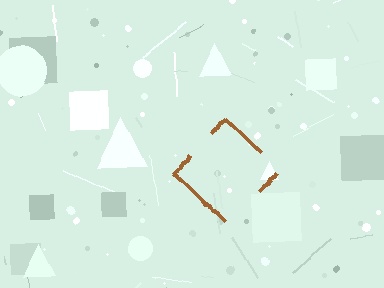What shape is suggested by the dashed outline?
The dashed outline suggests a diamond.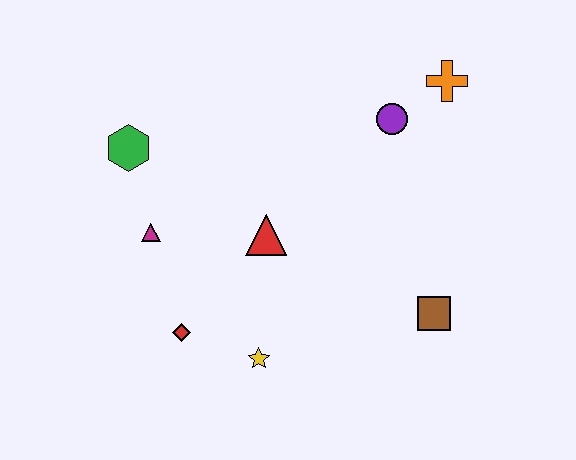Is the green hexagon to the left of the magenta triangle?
Yes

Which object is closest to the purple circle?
The orange cross is closest to the purple circle.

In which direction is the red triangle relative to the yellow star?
The red triangle is above the yellow star.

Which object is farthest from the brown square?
The green hexagon is farthest from the brown square.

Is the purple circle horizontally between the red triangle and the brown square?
Yes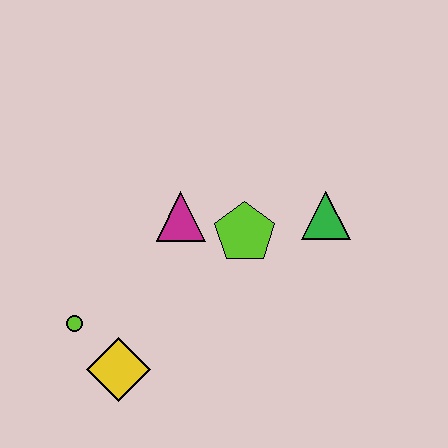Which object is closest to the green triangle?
The lime pentagon is closest to the green triangle.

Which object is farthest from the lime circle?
The green triangle is farthest from the lime circle.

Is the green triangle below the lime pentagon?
No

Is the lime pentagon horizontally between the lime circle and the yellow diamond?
No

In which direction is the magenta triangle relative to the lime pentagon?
The magenta triangle is to the left of the lime pentagon.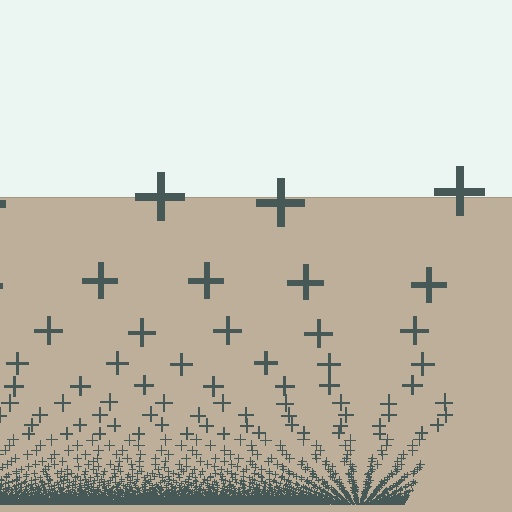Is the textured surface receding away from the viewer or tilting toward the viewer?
The surface appears to tilt toward the viewer. Texture elements get larger and sparser toward the top.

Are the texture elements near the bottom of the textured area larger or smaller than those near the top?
Smaller. The gradient is inverted — elements near the bottom are smaller and denser.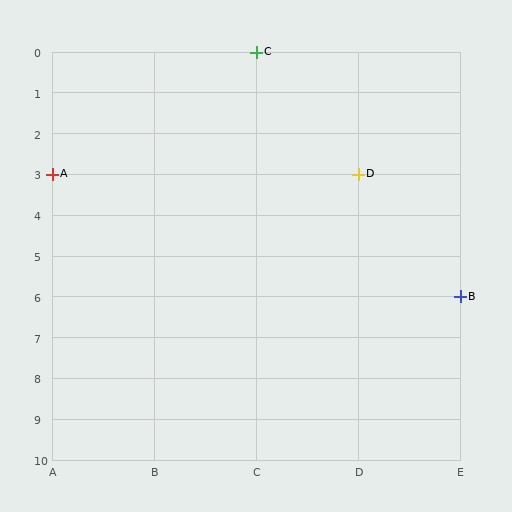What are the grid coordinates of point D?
Point D is at grid coordinates (D, 3).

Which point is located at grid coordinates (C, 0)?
Point C is at (C, 0).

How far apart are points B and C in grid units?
Points B and C are 2 columns and 6 rows apart (about 6.3 grid units diagonally).